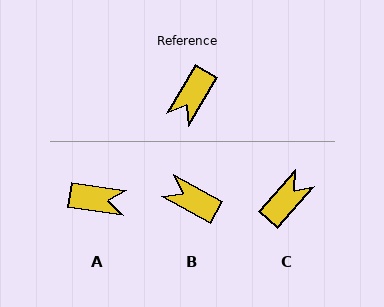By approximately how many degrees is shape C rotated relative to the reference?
Approximately 169 degrees counter-clockwise.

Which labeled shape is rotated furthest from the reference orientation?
C, about 169 degrees away.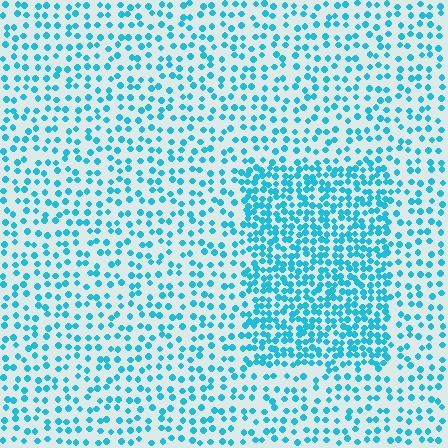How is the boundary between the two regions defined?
The boundary is defined by a change in element density (approximately 2.1x ratio). All elements are the same color, size, and shape.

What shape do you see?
I see a rectangle.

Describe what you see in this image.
The image contains small cyan elements arranged at two different densities. A rectangle-shaped region is visible where the elements are more densely packed than the surrounding area.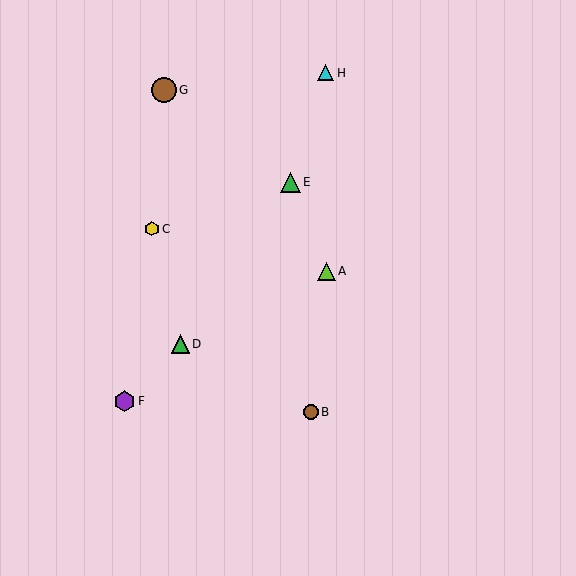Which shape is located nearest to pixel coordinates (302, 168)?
The green triangle (labeled E) at (290, 182) is nearest to that location.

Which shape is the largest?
The brown circle (labeled G) is the largest.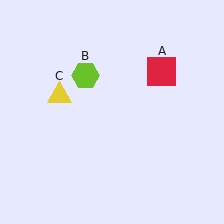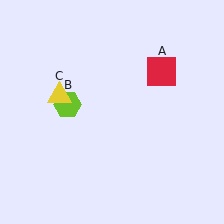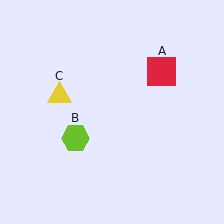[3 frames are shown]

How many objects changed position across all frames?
1 object changed position: lime hexagon (object B).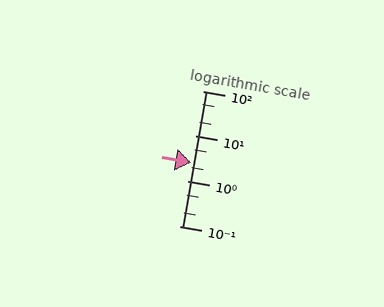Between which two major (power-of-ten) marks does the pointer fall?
The pointer is between 1 and 10.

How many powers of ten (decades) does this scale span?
The scale spans 3 decades, from 0.1 to 100.